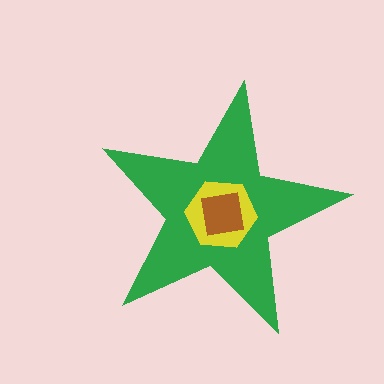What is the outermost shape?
The green star.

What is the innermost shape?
The brown square.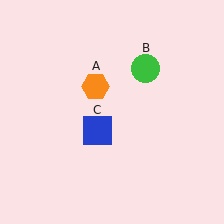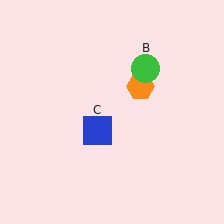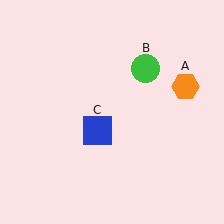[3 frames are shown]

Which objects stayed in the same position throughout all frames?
Green circle (object B) and blue square (object C) remained stationary.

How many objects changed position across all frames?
1 object changed position: orange hexagon (object A).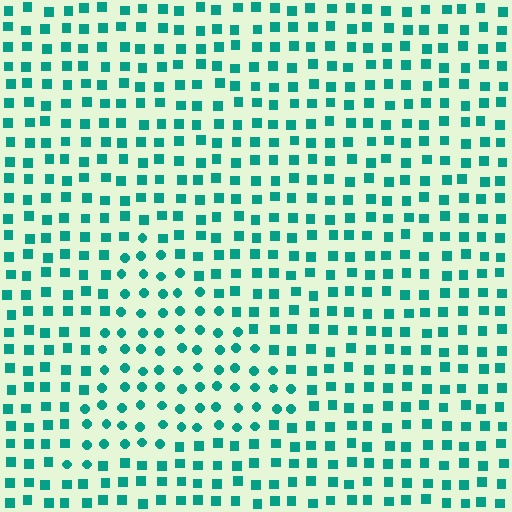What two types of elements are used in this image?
The image uses circles inside the triangle region and squares outside it.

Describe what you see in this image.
The image is filled with small teal elements arranged in a uniform grid. A triangle-shaped region contains circles, while the surrounding area contains squares. The boundary is defined purely by the change in element shape.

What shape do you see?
I see a triangle.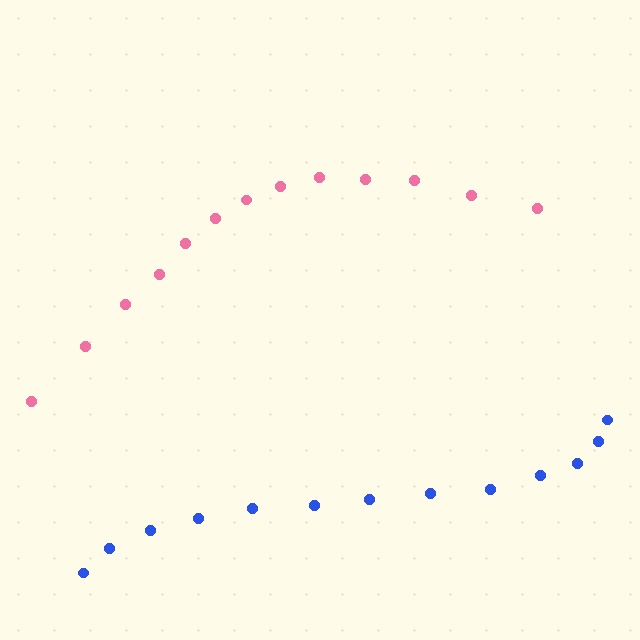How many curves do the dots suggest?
There are 2 distinct paths.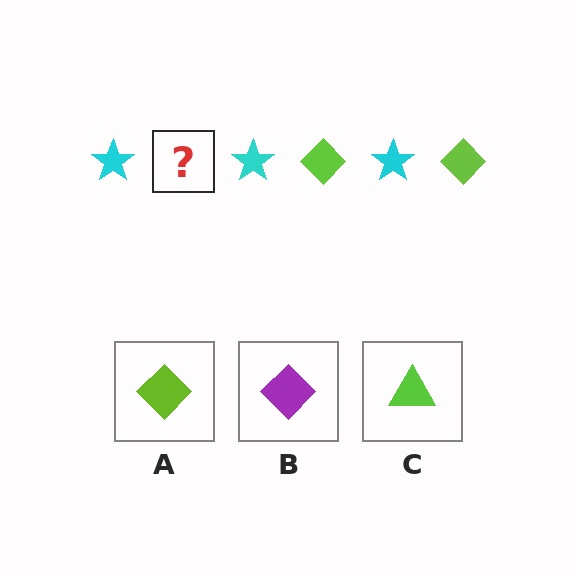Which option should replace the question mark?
Option A.